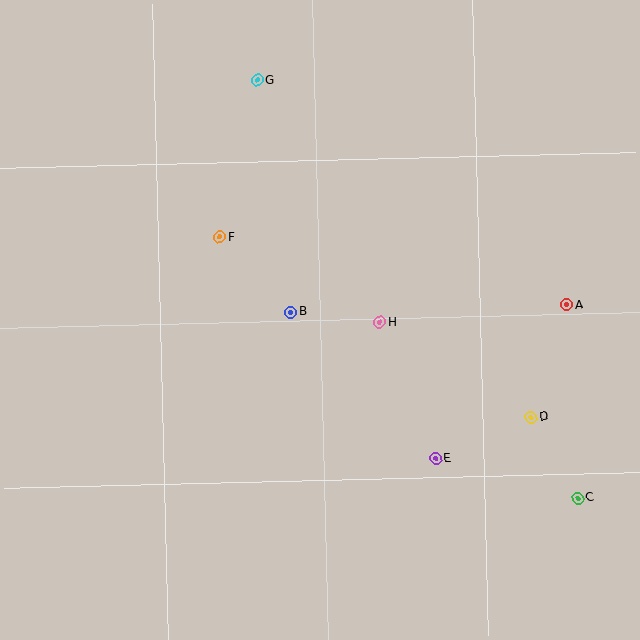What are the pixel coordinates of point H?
Point H is at (380, 322).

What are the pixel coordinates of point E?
Point E is at (436, 458).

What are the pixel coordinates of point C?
Point C is at (578, 498).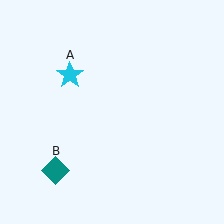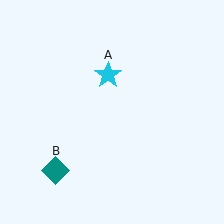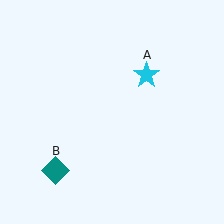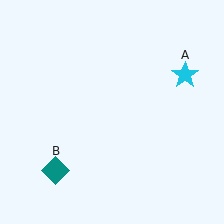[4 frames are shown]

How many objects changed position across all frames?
1 object changed position: cyan star (object A).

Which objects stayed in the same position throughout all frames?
Teal diamond (object B) remained stationary.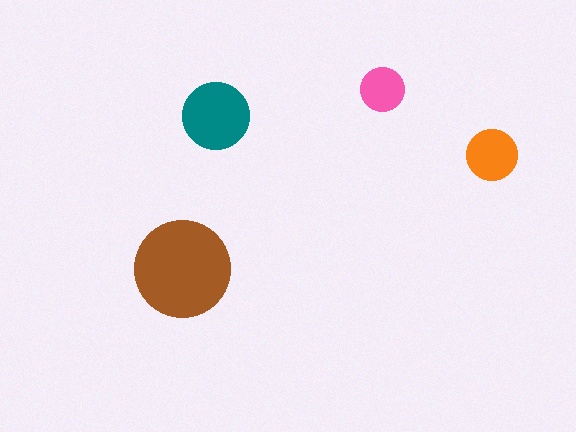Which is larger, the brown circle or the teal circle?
The brown one.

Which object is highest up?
The pink circle is topmost.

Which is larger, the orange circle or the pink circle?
The orange one.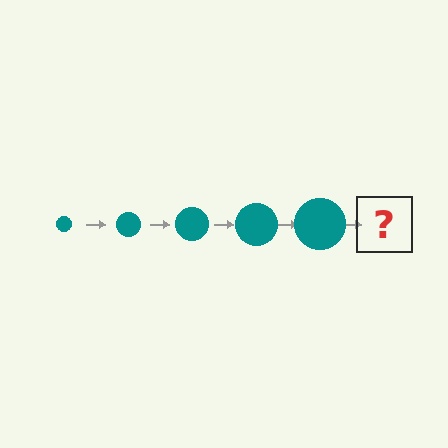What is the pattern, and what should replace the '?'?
The pattern is that the circle gets progressively larger each step. The '?' should be a teal circle, larger than the previous one.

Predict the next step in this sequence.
The next step is a teal circle, larger than the previous one.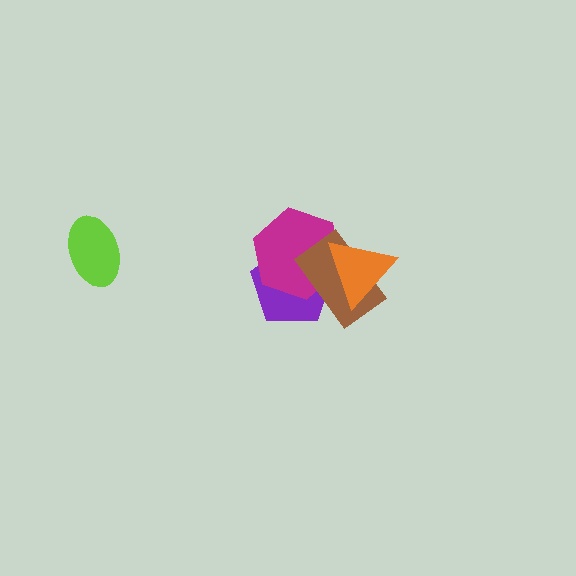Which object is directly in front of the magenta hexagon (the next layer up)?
The brown rectangle is directly in front of the magenta hexagon.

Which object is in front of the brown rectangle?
The orange triangle is in front of the brown rectangle.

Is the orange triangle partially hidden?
No, no other shape covers it.